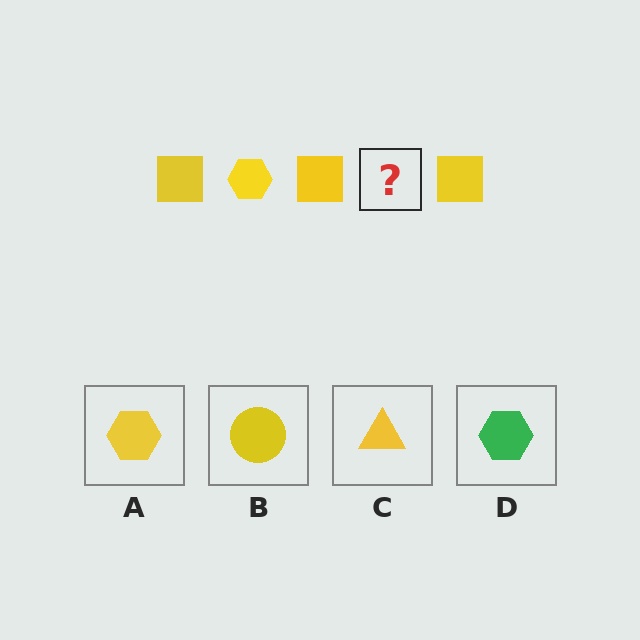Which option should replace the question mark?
Option A.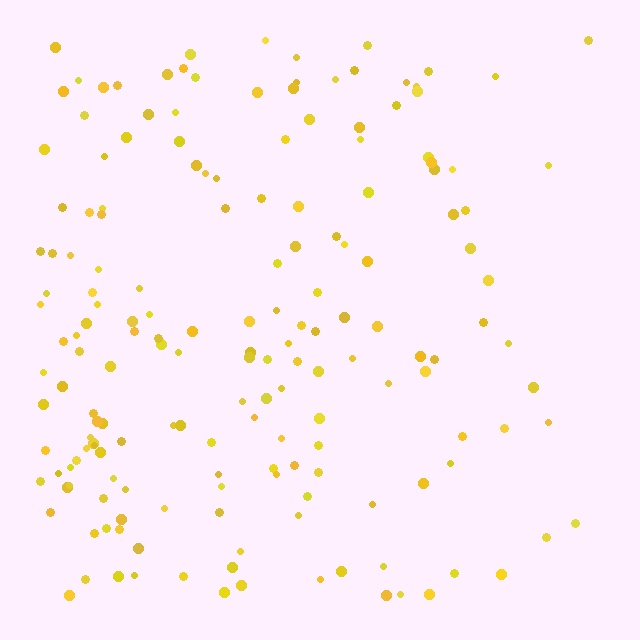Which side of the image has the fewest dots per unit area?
The right.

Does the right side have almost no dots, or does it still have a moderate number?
Still a moderate number, just noticeably fewer than the left.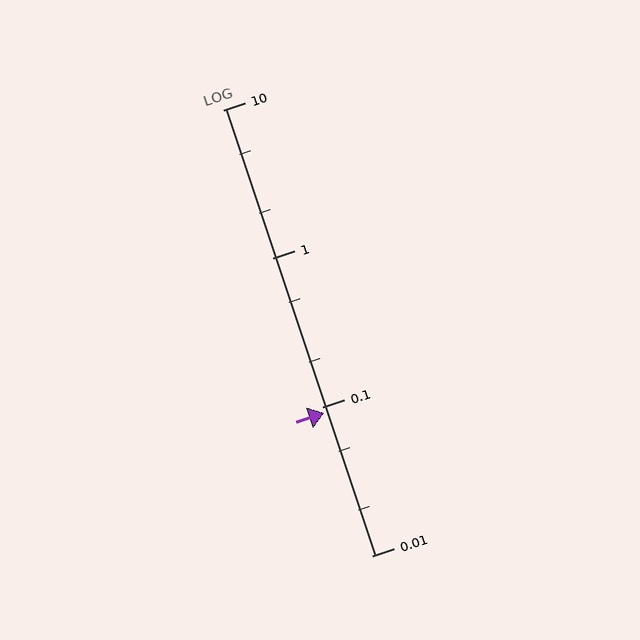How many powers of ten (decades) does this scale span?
The scale spans 3 decades, from 0.01 to 10.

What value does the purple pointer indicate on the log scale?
The pointer indicates approximately 0.092.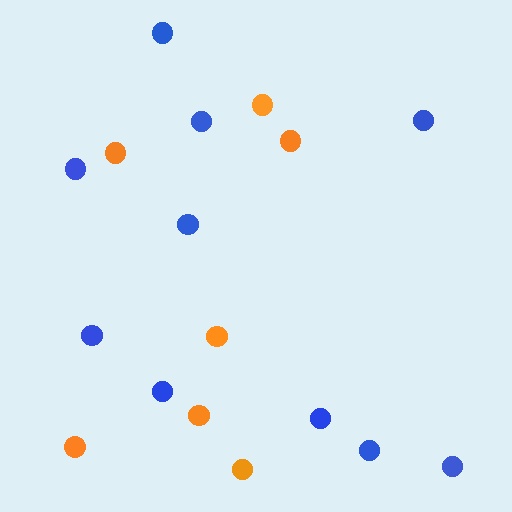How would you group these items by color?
There are 2 groups: one group of blue circles (10) and one group of orange circles (7).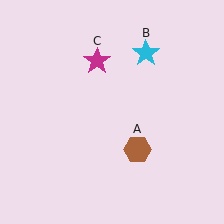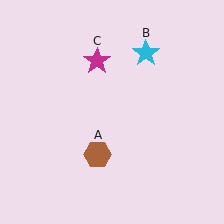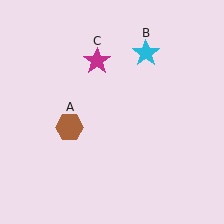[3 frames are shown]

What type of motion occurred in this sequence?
The brown hexagon (object A) rotated clockwise around the center of the scene.